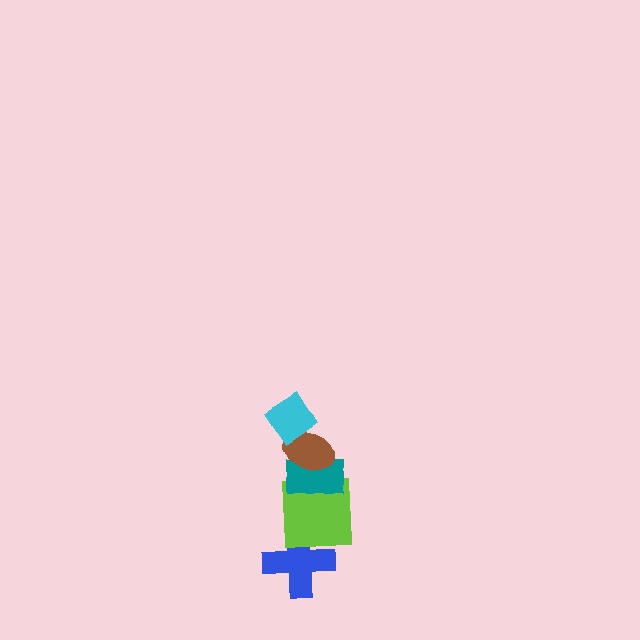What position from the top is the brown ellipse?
The brown ellipse is 2nd from the top.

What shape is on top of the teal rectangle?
The brown ellipse is on top of the teal rectangle.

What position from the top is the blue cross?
The blue cross is 5th from the top.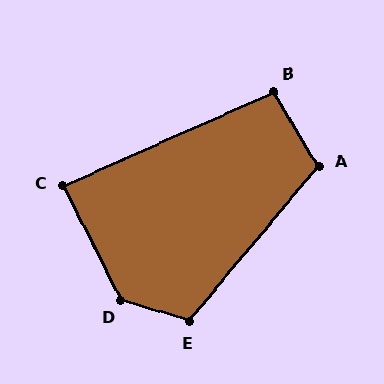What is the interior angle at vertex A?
Approximately 109 degrees (obtuse).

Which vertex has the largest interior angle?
D, at approximately 134 degrees.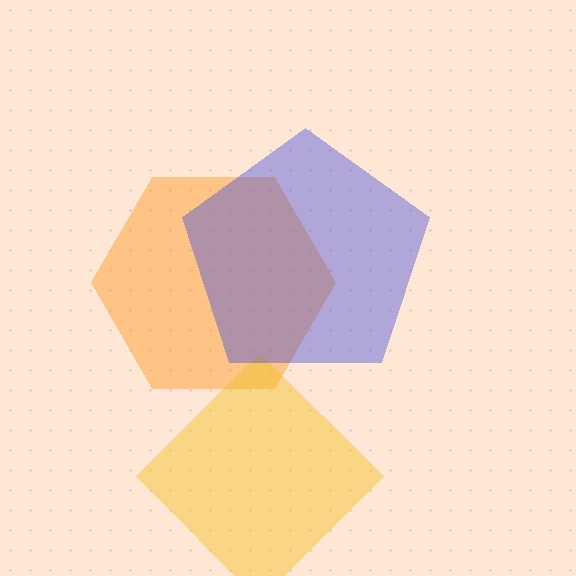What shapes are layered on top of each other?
The layered shapes are: an orange hexagon, a yellow diamond, a blue pentagon.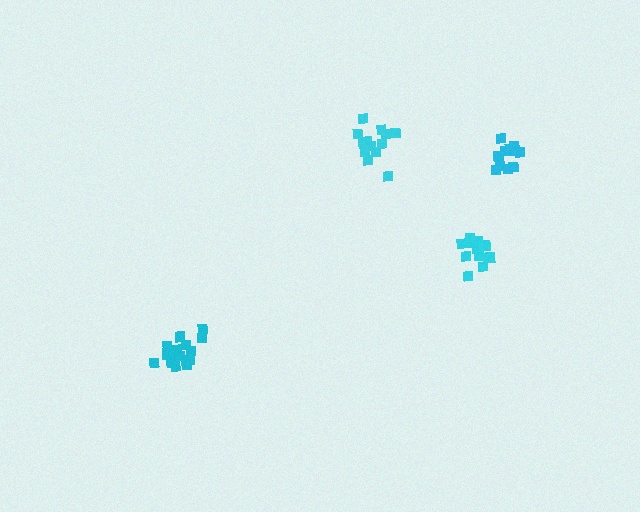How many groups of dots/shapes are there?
There are 4 groups.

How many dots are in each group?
Group 1: 16 dots, Group 2: 12 dots, Group 3: 13 dots, Group 4: 13 dots (54 total).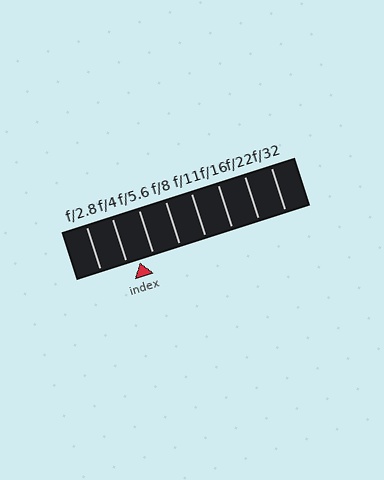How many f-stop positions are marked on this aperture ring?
There are 8 f-stop positions marked.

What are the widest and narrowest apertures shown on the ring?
The widest aperture shown is f/2.8 and the narrowest is f/32.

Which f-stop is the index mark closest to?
The index mark is closest to f/4.